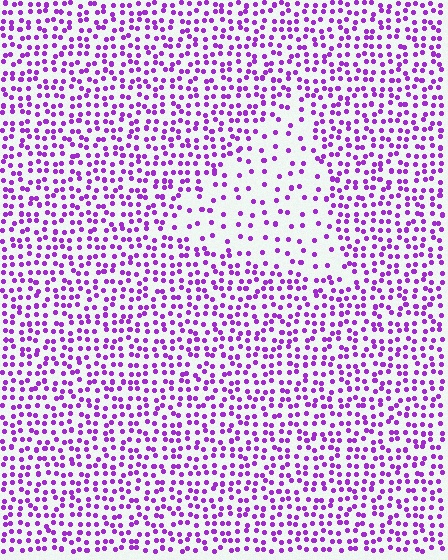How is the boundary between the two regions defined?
The boundary is defined by a change in element density (approximately 2.4x ratio). All elements are the same color, size, and shape.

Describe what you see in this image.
The image contains small purple elements arranged at two different densities. A triangle-shaped region is visible where the elements are less densely packed than the surrounding area.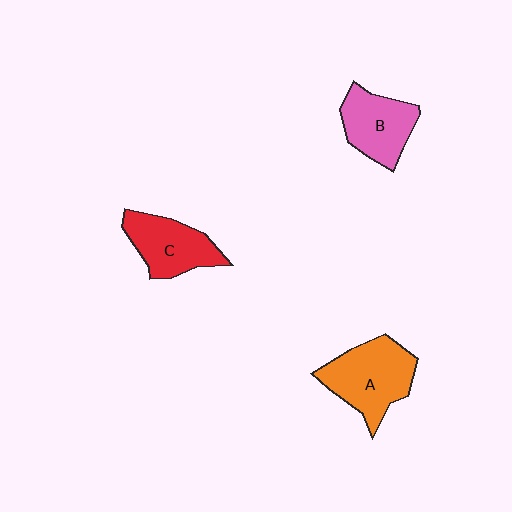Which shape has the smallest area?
Shape B (pink).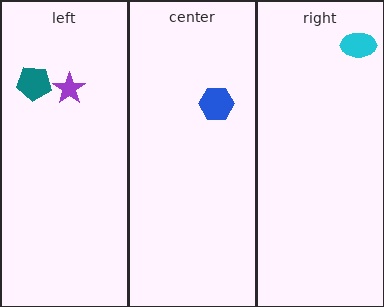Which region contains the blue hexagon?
The center region.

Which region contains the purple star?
The left region.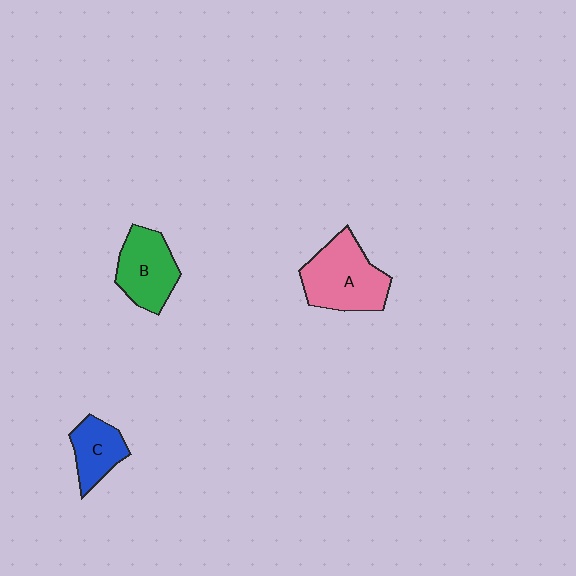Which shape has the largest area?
Shape A (pink).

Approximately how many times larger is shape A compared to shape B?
Approximately 1.3 times.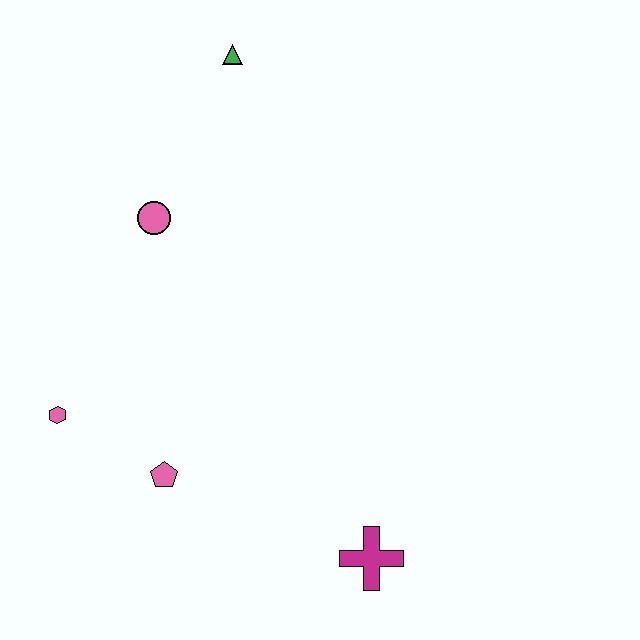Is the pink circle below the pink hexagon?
No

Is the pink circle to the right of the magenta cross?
No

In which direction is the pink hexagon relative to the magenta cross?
The pink hexagon is to the left of the magenta cross.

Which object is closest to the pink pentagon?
The pink hexagon is closest to the pink pentagon.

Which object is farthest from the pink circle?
The magenta cross is farthest from the pink circle.